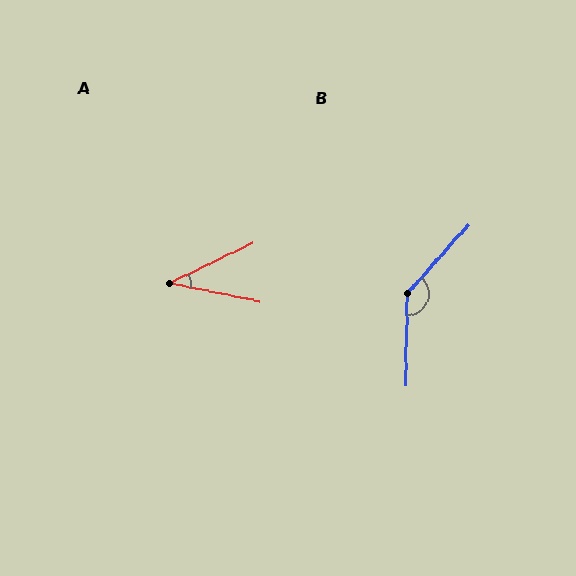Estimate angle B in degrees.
Approximately 139 degrees.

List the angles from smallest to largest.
A (37°), B (139°).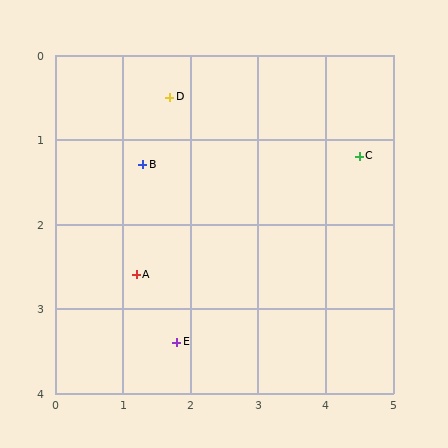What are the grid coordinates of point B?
Point B is at approximately (1.3, 1.3).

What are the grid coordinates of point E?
Point E is at approximately (1.8, 3.4).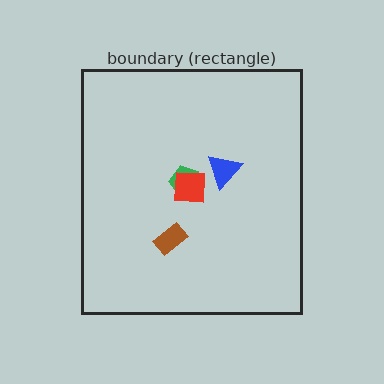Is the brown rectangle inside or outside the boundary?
Inside.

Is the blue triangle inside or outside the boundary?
Inside.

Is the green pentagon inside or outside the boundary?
Inside.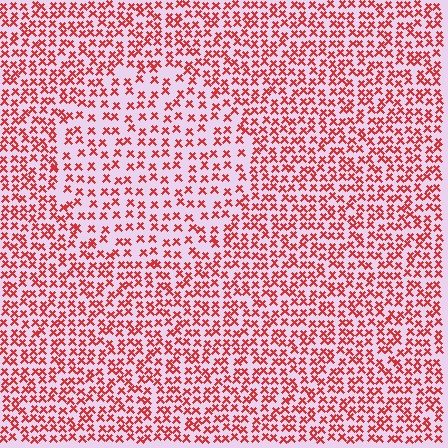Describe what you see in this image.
The image contains small red elements arranged at two different densities. A circle-shaped region is visible where the elements are less densely packed than the surrounding area.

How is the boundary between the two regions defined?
The boundary is defined by a change in element density (approximately 1.6x ratio). All elements are the same color, size, and shape.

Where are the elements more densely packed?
The elements are more densely packed outside the circle boundary.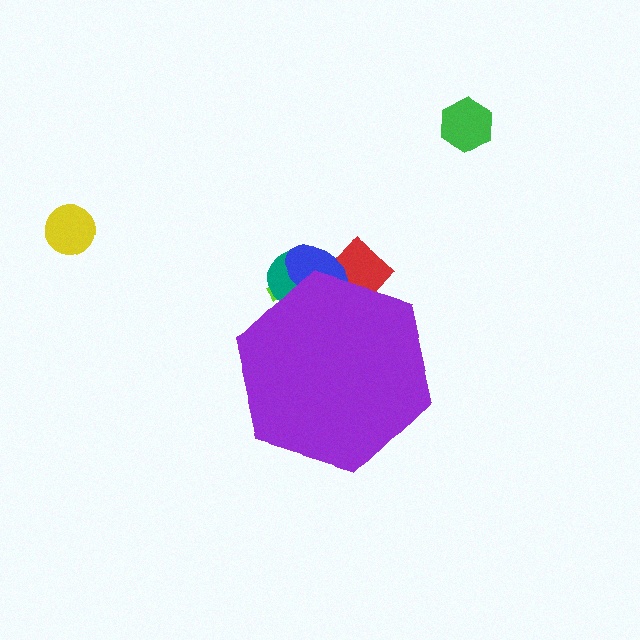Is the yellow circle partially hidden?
No, the yellow circle is fully visible.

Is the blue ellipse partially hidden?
Yes, the blue ellipse is partially hidden behind the purple hexagon.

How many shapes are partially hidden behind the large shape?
4 shapes are partially hidden.